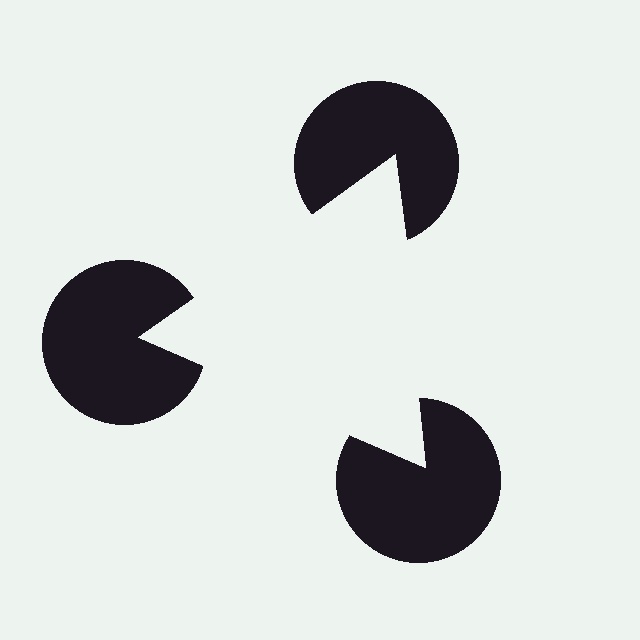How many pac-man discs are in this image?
There are 3 — one at each vertex of the illusory triangle.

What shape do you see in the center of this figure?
An illusory triangle — its edges are inferred from the aligned wedge cuts in the pac-man discs, not physically drawn.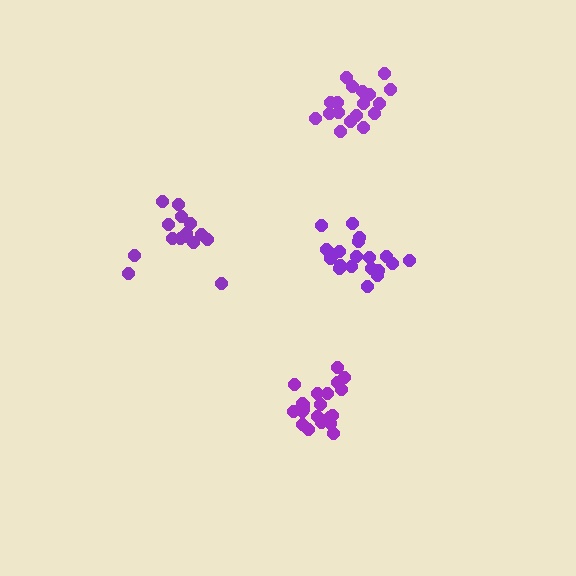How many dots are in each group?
Group 1: 20 dots, Group 2: 21 dots, Group 3: 15 dots, Group 4: 18 dots (74 total).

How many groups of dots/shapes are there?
There are 4 groups.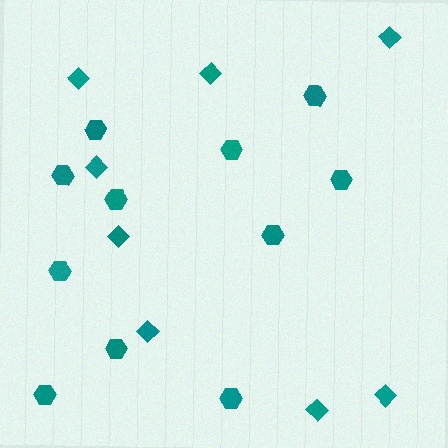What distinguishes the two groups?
There are 2 groups: one group of hexagons (11) and one group of diamonds (8).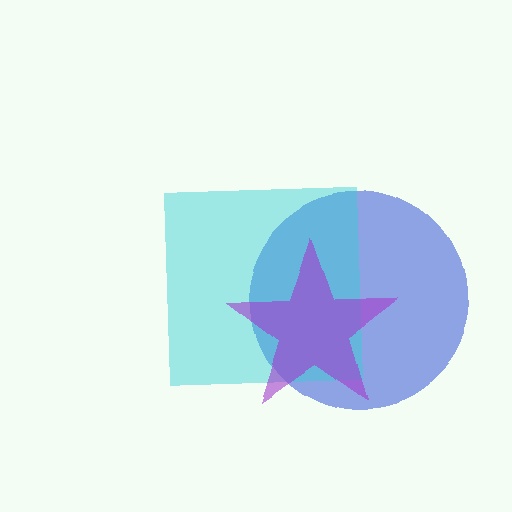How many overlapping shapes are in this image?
There are 3 overlapping shapes in the image.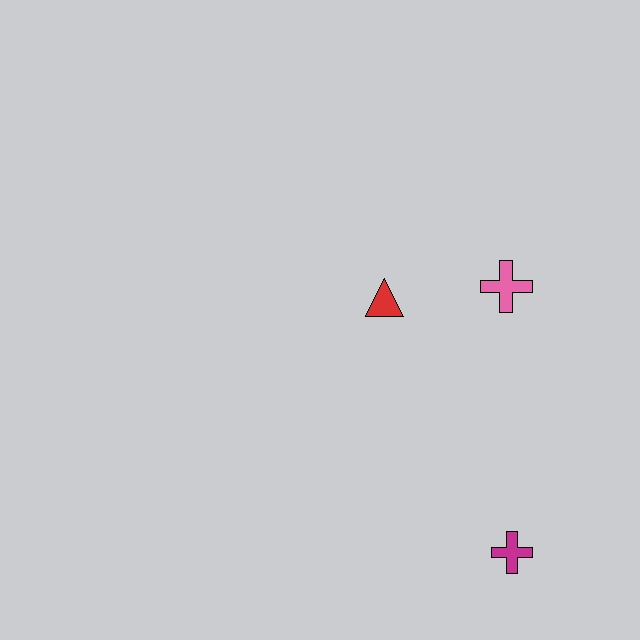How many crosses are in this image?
There are 2 crosses.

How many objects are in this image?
There are 3 objects.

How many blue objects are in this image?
There are no blue objects.